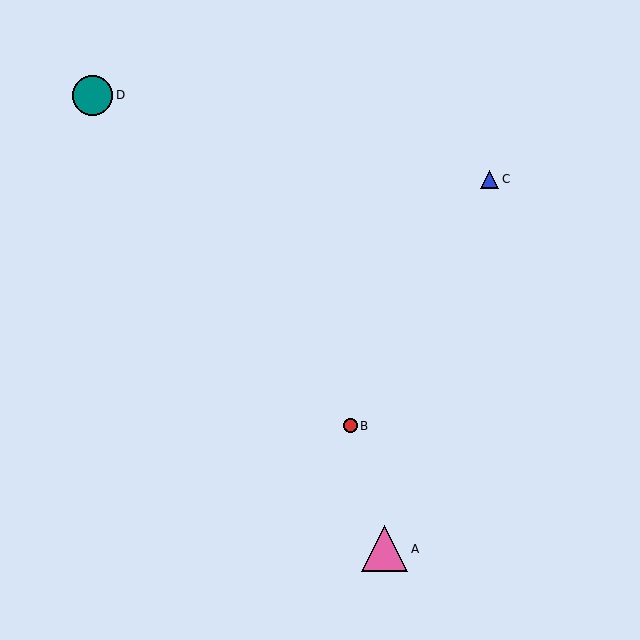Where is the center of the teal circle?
The center of the teal circle is at (93, 95).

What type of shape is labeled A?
Shape A is a pink triangle.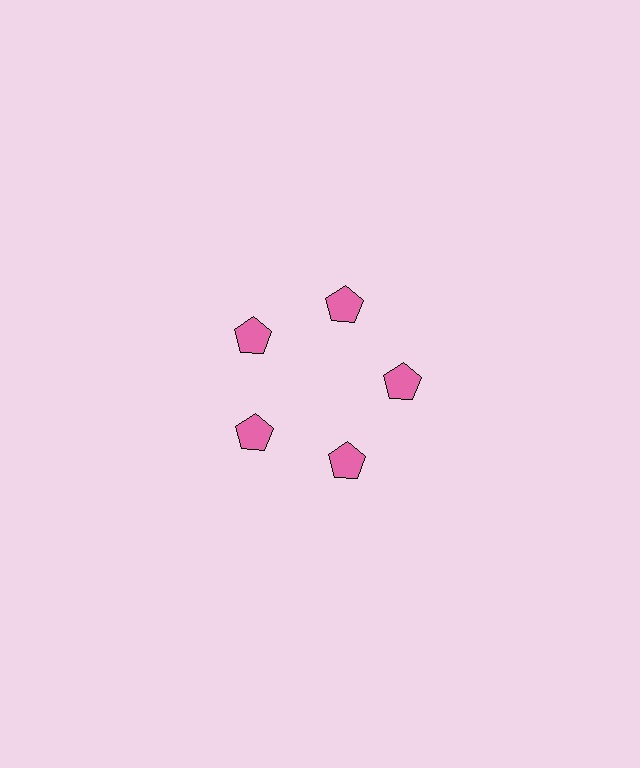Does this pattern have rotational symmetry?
Yes, this pattern has 5-fold rotational symmetry. It looks the same after rotating 72 degrees around the center.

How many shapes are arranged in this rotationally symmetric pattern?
There are 5 shapes, arranged in 5 groups of 1.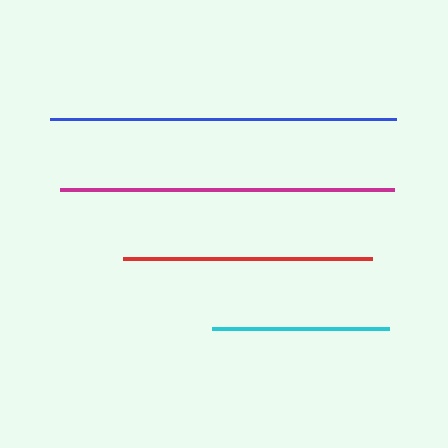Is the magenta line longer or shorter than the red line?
The magenta line is longer than the red line.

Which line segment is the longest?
The blue line is the longest at approximately 346 pixels.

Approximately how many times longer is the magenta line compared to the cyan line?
The magenta line is approximately 1.9 times the length of the cyan line.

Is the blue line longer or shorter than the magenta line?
The blue line is longer than the magenta line.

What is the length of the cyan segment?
The cyan segment is approximately 177 pixels long.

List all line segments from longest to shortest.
From longest to shortest: blue, magenta, red, cyan.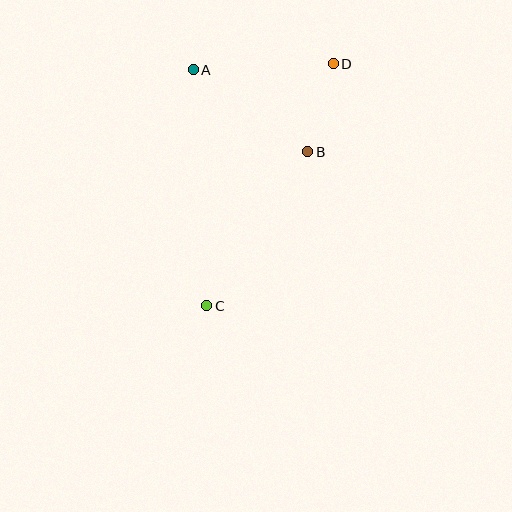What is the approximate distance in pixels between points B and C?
The distance between B and C is approximately 184 pixels.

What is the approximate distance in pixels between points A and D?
The distance between A and D is approximately 140 pixels.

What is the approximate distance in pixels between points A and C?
The distance between A and C is approximately 236 pixels.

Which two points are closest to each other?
Points B and D are closest to each other.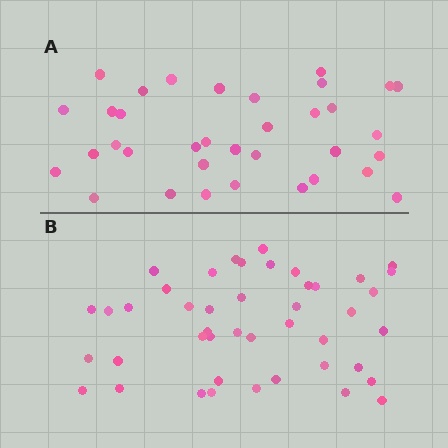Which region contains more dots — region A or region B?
Region B (the bottom region) has more dots.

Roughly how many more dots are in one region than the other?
Region B has roughly 8 or so more dots than region A.